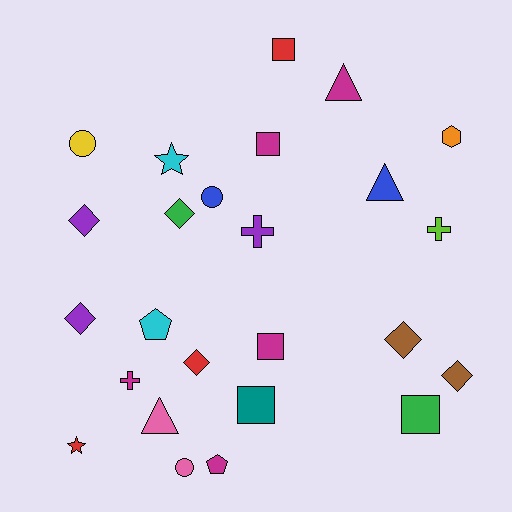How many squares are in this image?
There are 5 squares.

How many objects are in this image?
There are 25 objects.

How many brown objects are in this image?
There are 2 brown objects.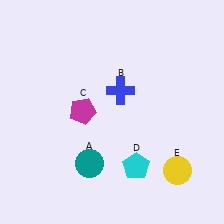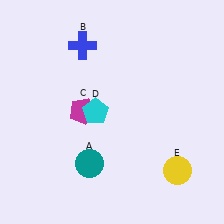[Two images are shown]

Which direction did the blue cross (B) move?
The blue cross (B) moved up.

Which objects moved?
The objects that moved are: the blue cross (B), the cyan pentagon (D).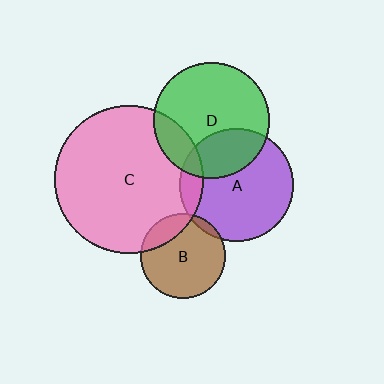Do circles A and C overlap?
Yes.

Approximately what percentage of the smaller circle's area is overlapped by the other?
Approximately 10%.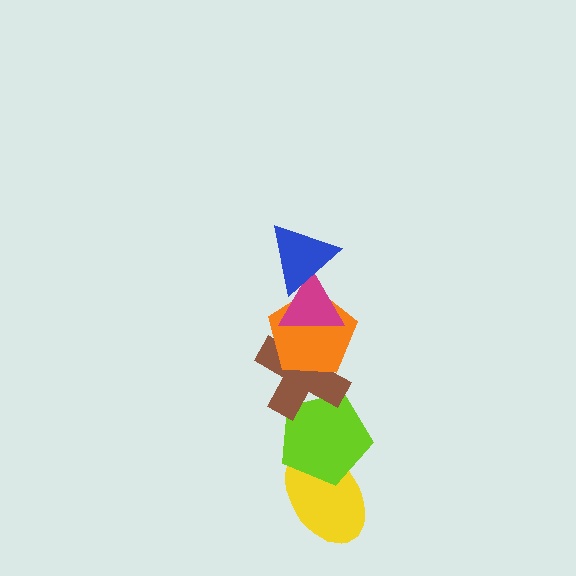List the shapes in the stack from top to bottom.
From top to bottom: the blue triangle, the magenta triangle, the orange pentagon, the brown cross, the lime pentagon, the yellow ellipse.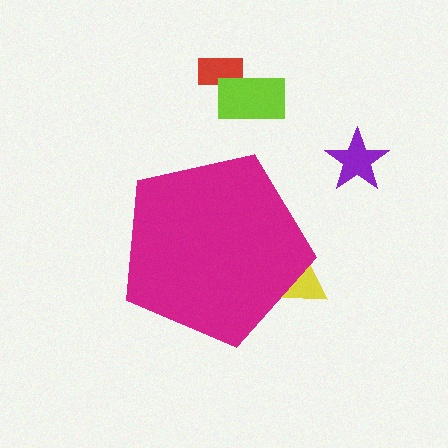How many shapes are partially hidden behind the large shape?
1 shape is partially hidden.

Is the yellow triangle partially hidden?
Yes, the yellow triangle is partially hidden behind the magenta pentagon.